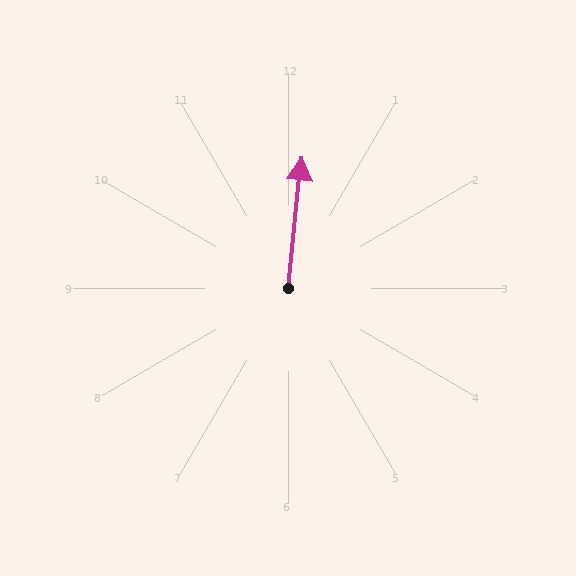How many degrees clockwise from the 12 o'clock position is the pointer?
Approximately 6 degrees.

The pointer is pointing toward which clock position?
Roughly 12 o'clock.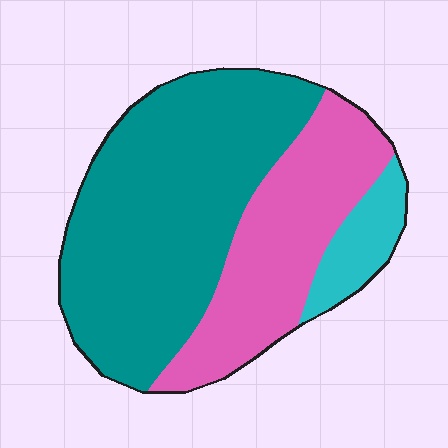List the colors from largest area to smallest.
From largest to smallest: teal, pink, cyan.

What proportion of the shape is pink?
Pink takes up about one third (1/3) of the shape.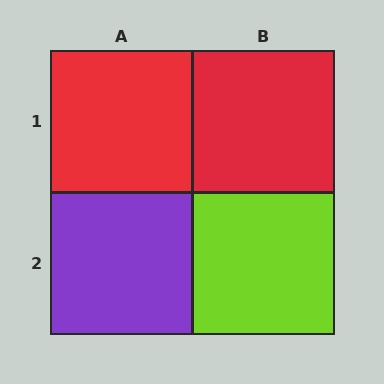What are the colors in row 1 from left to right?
Red, red.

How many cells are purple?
1 cell is purple.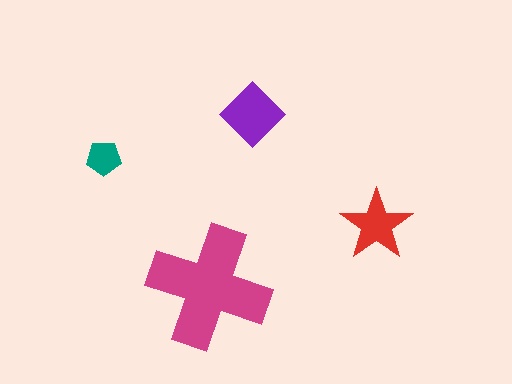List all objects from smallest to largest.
The teal pentagon, the red star, the purple diamond, the magenta cross.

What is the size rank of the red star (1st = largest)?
3rd.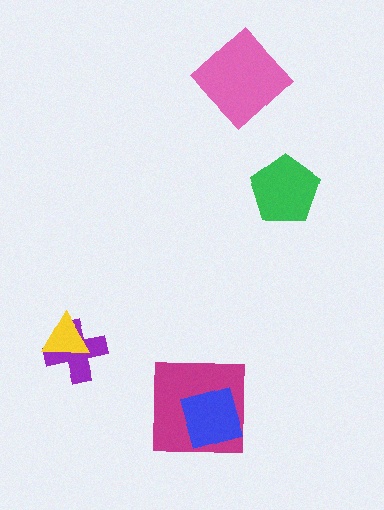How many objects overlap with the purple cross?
1 object overlaps with the purple cross.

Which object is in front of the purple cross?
The yellow triangle is in front of the purple cross.